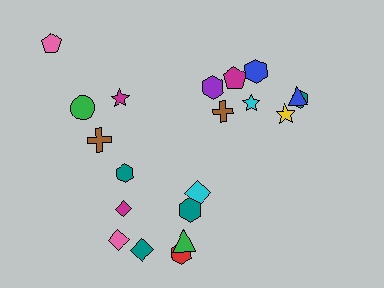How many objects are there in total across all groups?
There are 20 objects.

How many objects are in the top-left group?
There are 4 objects.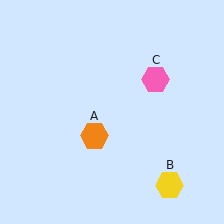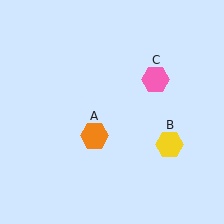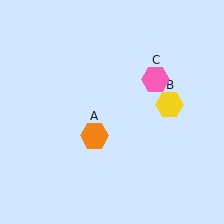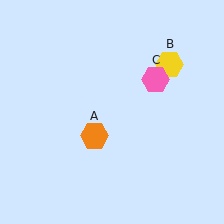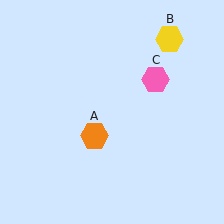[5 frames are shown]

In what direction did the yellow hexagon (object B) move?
The yellow hexagon (object B) moved up.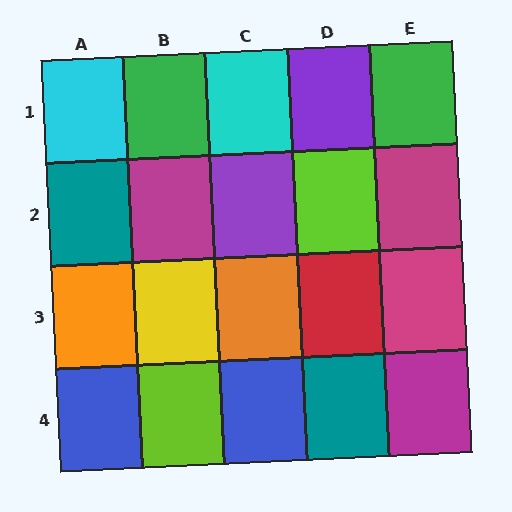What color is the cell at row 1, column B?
Green.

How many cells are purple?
2 cells are purple.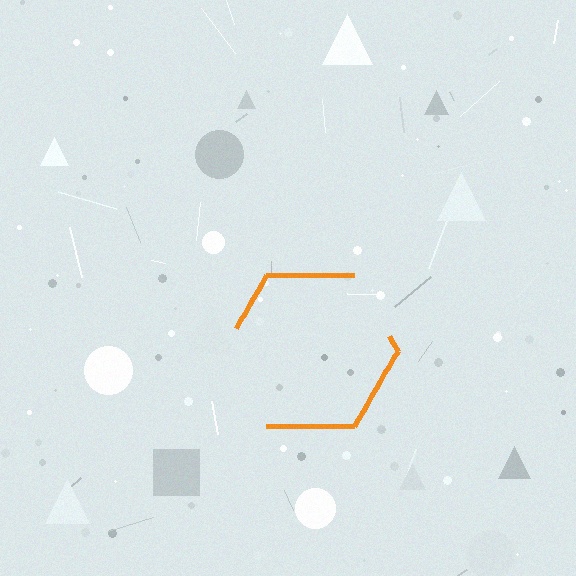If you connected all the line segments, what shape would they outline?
They would outline a hexagon.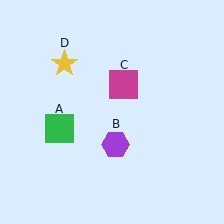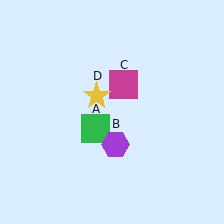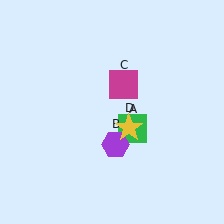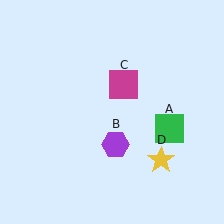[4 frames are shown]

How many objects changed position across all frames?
2 objects changed position: green square (object A), yellow star (object D).